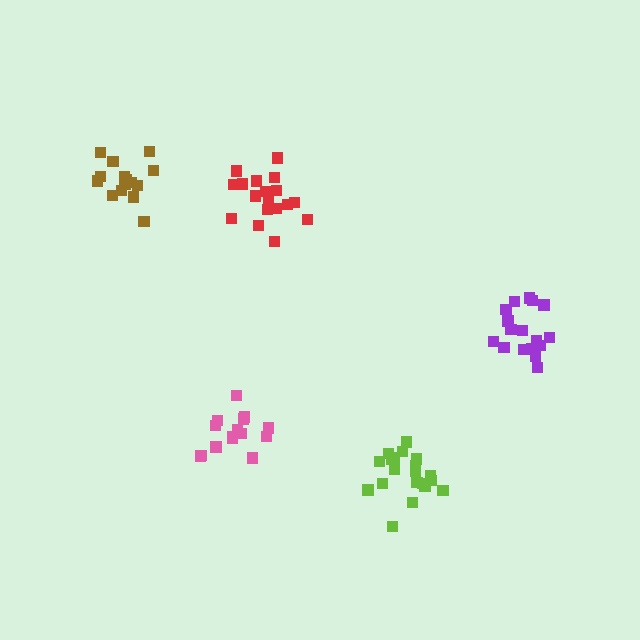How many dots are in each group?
Group 1: 16 dots, Group 2: 18 dots, Group 3: 17 dots, Group 4: 16 dots, Group 5: 20 dots (87 total).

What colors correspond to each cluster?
The clusters are colored: pink, red, purple, brown, lime.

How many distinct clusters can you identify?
There are 5 distinct clusters.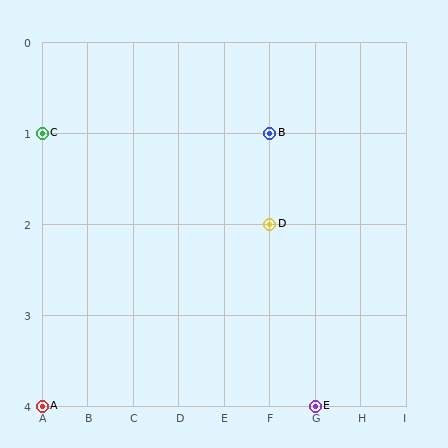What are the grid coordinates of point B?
Point B is at grid coordinates (F, 1).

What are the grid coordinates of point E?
Point E is at grid coordinates (G, 4).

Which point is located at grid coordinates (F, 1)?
Point B is at (F, 1).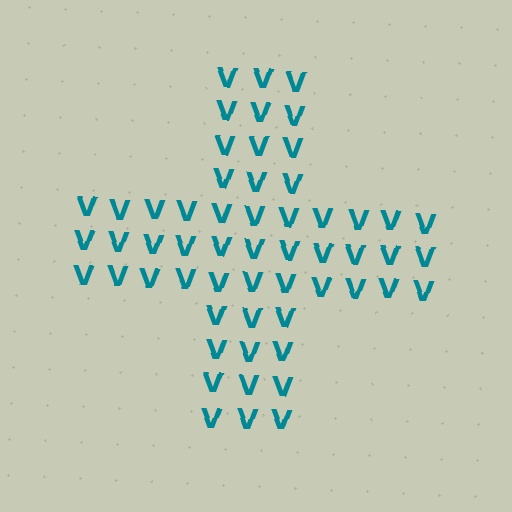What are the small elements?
The small elements are letter V's.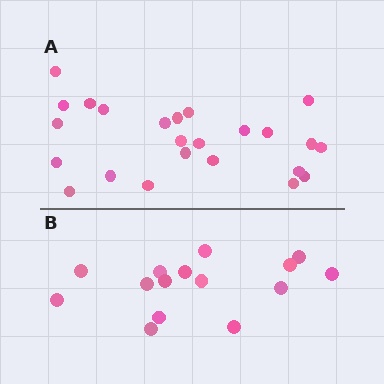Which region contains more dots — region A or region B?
Region A (the top region) has more dots.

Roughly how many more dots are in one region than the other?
Region A has roughly 8 or so more dots than region B.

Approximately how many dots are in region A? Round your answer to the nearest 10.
About 20 dots. (The exact count is 24, which rounds to 20.)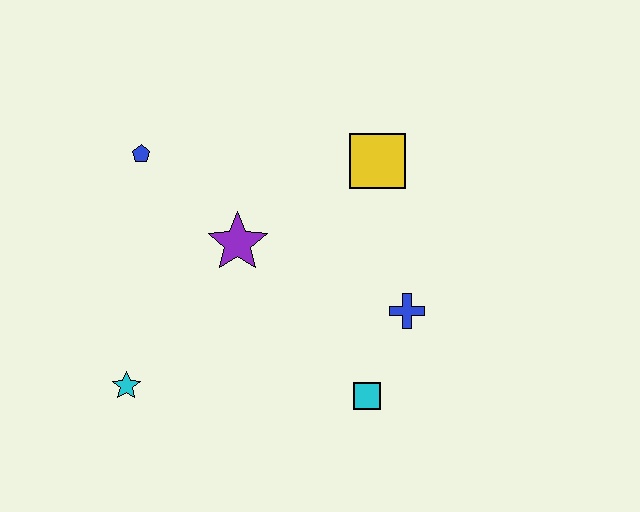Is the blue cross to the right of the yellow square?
Yes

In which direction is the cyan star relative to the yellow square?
The cyan star is to the left of the yellow square.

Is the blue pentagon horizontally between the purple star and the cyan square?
No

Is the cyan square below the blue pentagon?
Yes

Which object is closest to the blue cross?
The cyan square is closest to the blue cross.